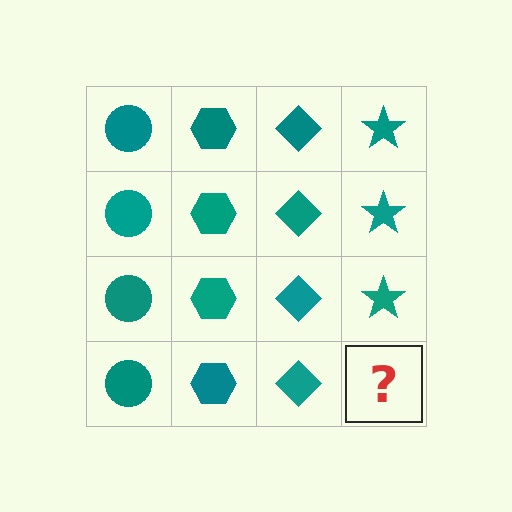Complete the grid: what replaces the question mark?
The question mark should be replaced with a teal star.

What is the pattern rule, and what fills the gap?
The rule is that each column has a consistent shape. The gap should be filled with a teal star.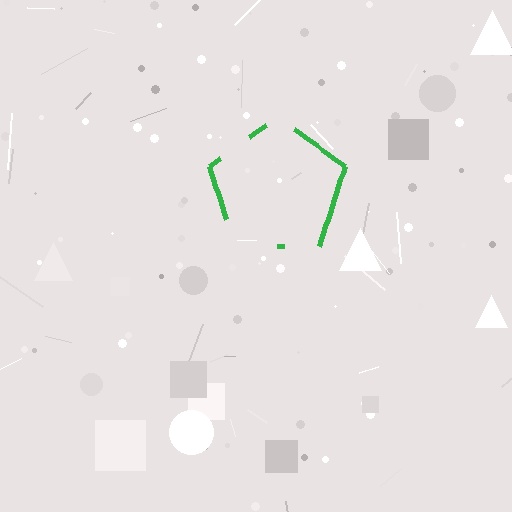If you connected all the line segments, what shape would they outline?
They would outline a pentagon.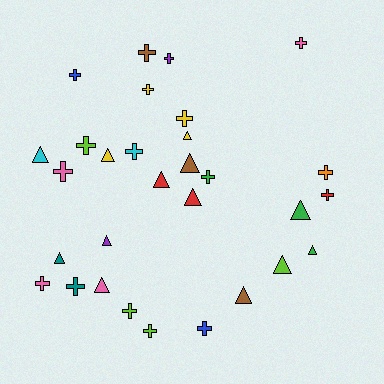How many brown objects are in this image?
There are 3 brown objects.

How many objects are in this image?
There are 30 objects.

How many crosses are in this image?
There are 17 crosses.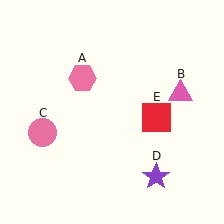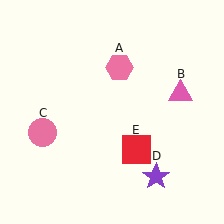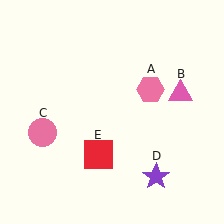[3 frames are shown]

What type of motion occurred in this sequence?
The pink hexagon (object A), red square (object E) rotated clockwise around the center of the scene.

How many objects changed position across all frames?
2 objects changed position: pink hexagon (object A), red square (object E).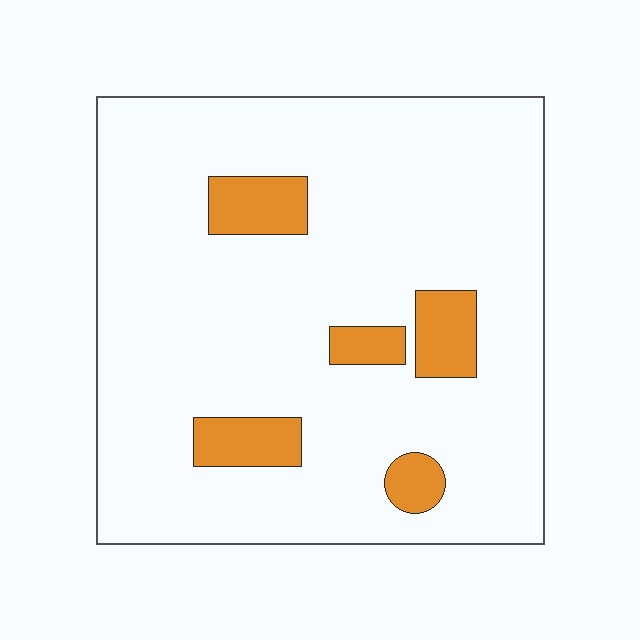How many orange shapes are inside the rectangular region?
5.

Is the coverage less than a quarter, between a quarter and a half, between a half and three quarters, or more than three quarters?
Less than a quarter.